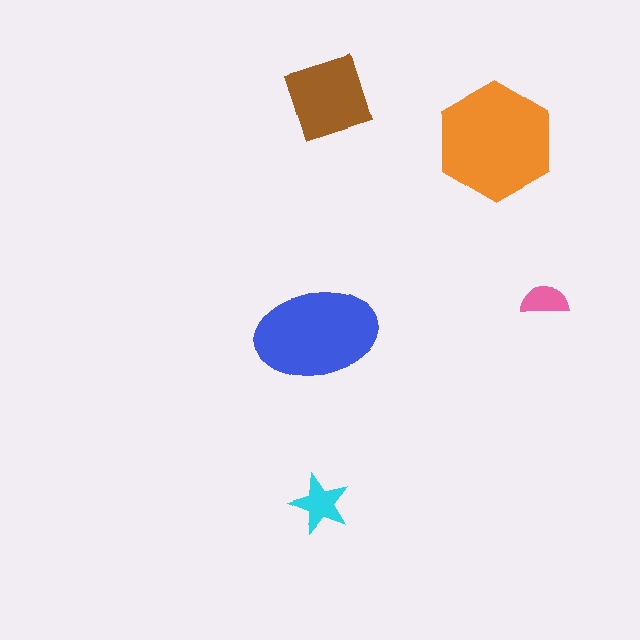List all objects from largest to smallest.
The orange hexagon, the blue ellipse, the brown diamond, the cyan star, the pink semicircle.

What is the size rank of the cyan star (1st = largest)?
4th.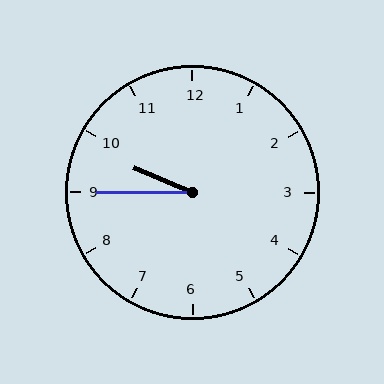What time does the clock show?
9:45.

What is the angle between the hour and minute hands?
Approximately 22 degrees.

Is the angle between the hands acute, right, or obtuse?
It is acute.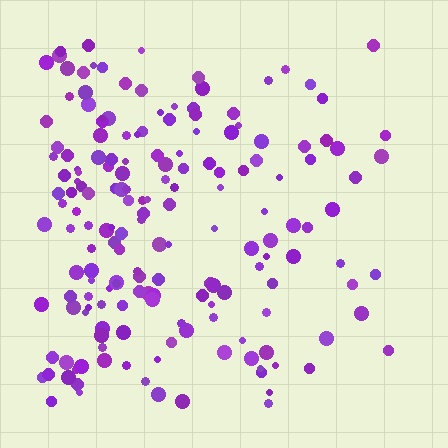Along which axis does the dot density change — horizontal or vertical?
Horizontal.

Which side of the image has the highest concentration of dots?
The left.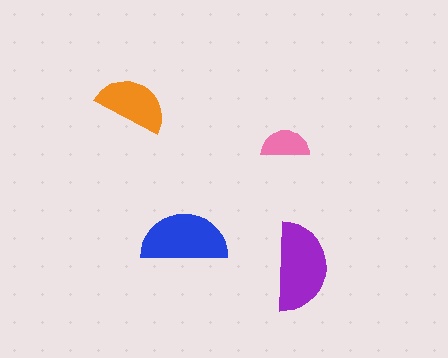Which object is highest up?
The orange semicircle is topmost.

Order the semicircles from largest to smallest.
the purple one, the blue one, the orange one, the pink one.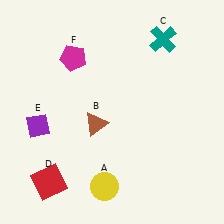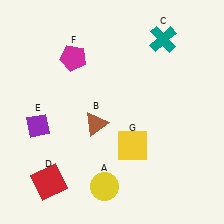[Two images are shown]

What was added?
A yellow square (G) was added in Image 2.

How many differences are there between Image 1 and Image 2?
There is 1 difference between the two images.